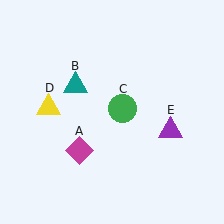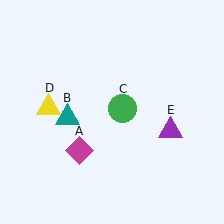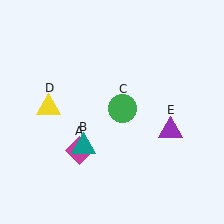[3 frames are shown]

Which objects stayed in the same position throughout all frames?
Magenta diamond (object A) and green circle (object C) and yellow triangle (object D) and purple triangle (object E) remained stationary.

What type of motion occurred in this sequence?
The teal triangle (object B) rotated counterclockwise around the center of the scene.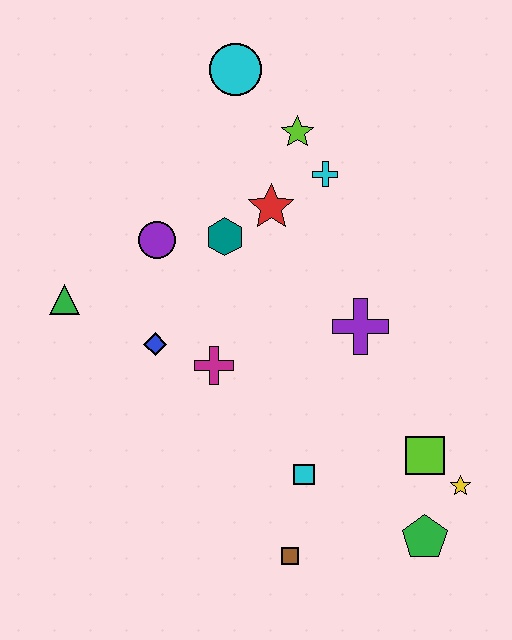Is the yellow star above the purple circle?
No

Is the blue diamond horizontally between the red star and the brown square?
No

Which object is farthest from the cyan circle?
The green pentagon is farthest from the cyan circle.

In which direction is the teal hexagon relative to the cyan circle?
The teal hexagon is below the cyan circle.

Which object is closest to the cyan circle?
The lime star is closest to the cyan circle.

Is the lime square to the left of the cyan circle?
No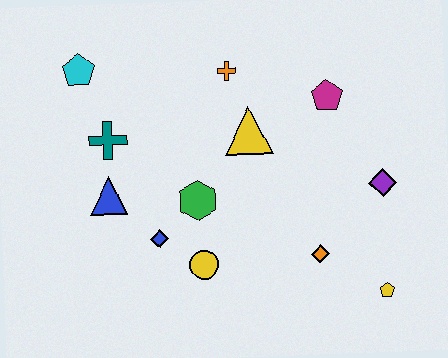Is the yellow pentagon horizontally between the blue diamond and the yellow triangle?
No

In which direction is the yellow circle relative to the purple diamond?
The yellow circle is to the left of the purple diamond.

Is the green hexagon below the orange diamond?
No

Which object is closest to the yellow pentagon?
The orange diamond is closest to the yellow pentagon.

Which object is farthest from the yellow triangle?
The yellow pentagon is farthest from the yellow triangle.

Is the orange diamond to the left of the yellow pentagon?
Yes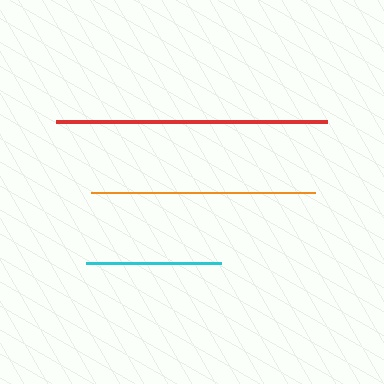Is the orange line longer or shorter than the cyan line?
The orange line is longer than the cyan line.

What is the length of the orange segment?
The orange segment is approximately 224 pixels long.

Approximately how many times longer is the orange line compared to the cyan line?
The orange line is approximately 1.7 times the length of the cyan line.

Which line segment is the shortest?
The cyan line is the shortest at approximately 135 pixels.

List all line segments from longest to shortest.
From longest to shortest: red, orange, cyan.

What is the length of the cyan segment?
The cyan segment is approximately 135 pixels long.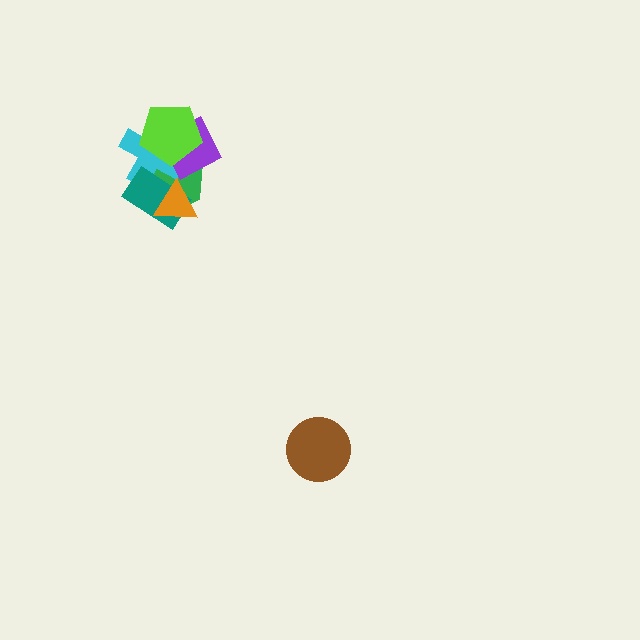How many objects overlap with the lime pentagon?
3 objects overlap with the lime pentagon.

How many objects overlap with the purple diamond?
3 objects overlap with the purple diamond.